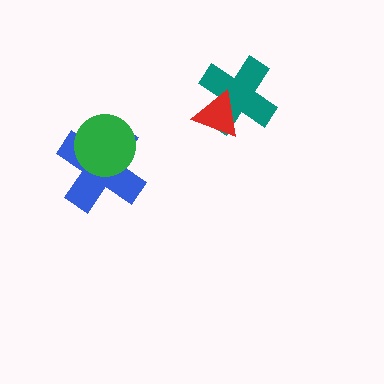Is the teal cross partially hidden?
Yes, it is partially covered by another shape.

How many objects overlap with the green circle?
1 object overlaps with the green circle.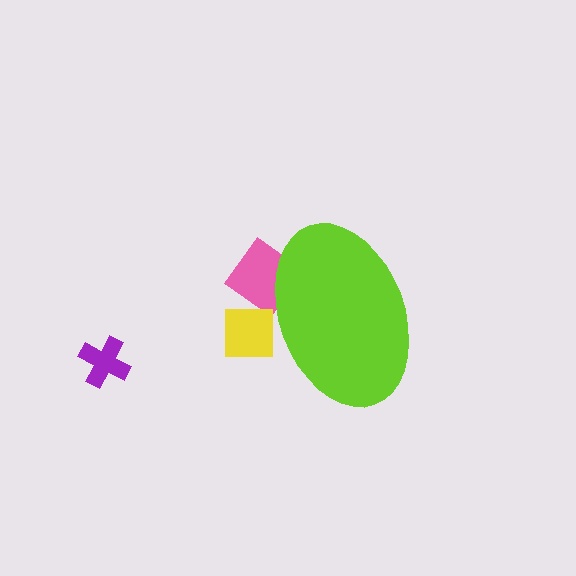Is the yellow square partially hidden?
Yes, the yellow square is partially hidden behind the lime ellipse.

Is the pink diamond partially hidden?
Yes, the pink diamond is partially hidden behind the lime ellipse.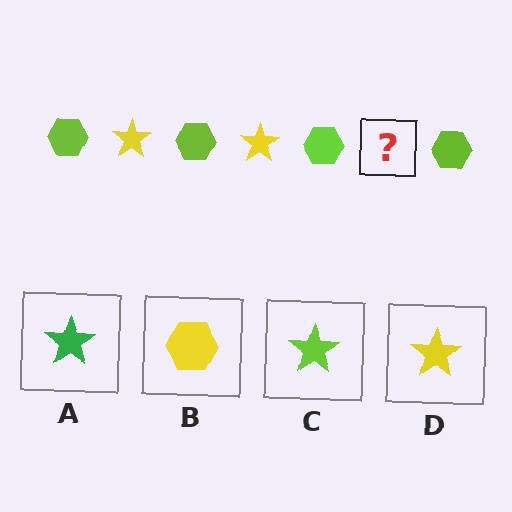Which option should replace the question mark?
Option D.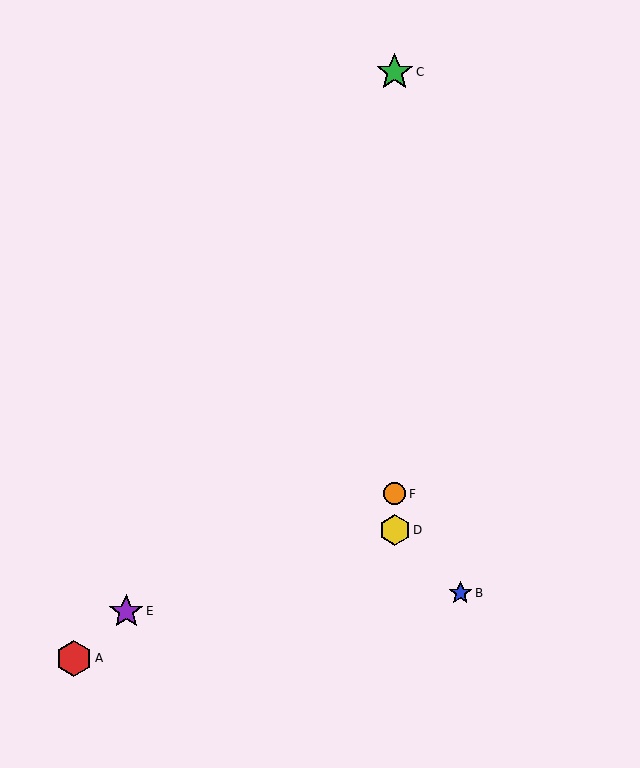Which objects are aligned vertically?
Objects C, D, F are aligned vertically.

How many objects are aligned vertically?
3 objects (C, D, F) are aligned vertically.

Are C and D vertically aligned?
Yes, both are at x≈395.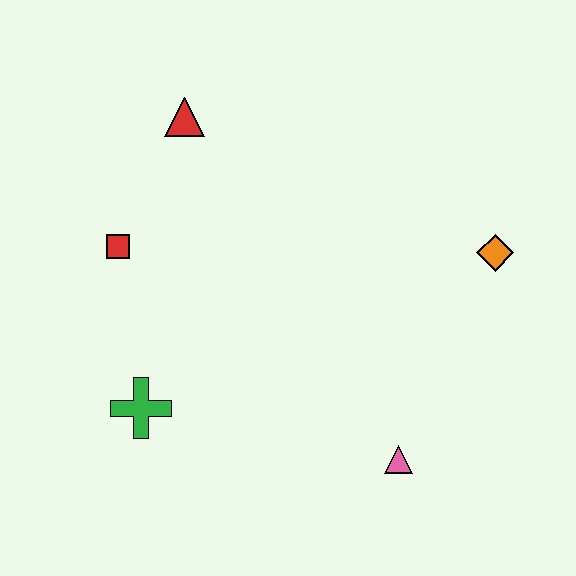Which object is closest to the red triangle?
The red square is closest to the red triangle.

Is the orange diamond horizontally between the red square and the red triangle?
No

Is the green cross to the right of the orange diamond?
No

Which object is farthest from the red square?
The orange diamond is farthest from the red square.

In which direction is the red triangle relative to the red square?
The red triangle is above the red square.